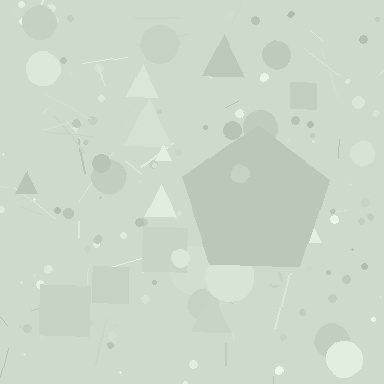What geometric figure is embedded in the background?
A pentagon is embedded in the background.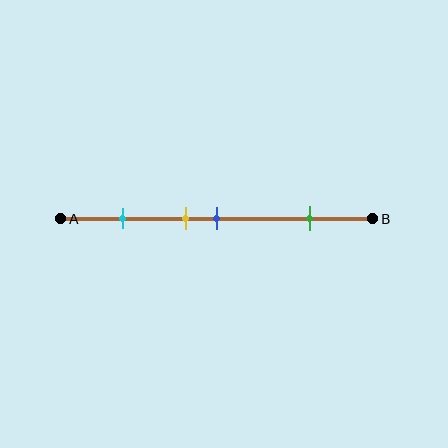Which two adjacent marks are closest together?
The yellow and blue marks are the closest adjacent pair.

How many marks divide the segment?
There are 4 marks dividing the segment.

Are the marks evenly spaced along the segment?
No, the marks are not evenly spaced.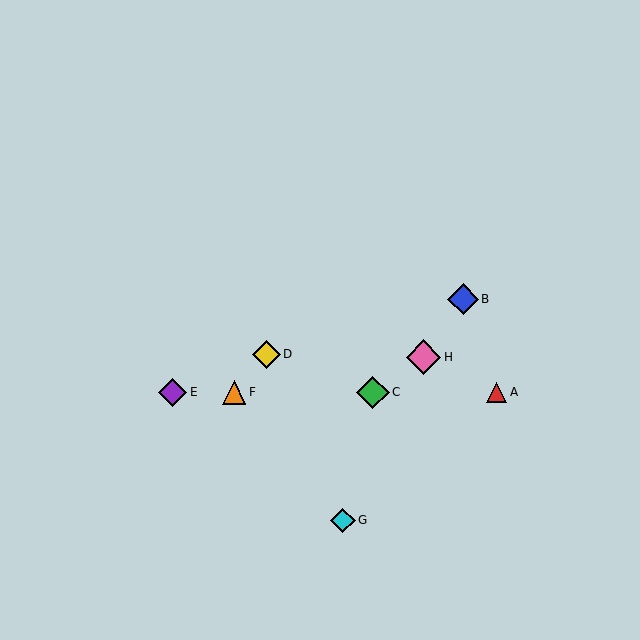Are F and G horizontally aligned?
No, F is at y≈392 and G is at y≈520.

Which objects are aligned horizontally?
Objects A, C, E, F are aligned horizontally.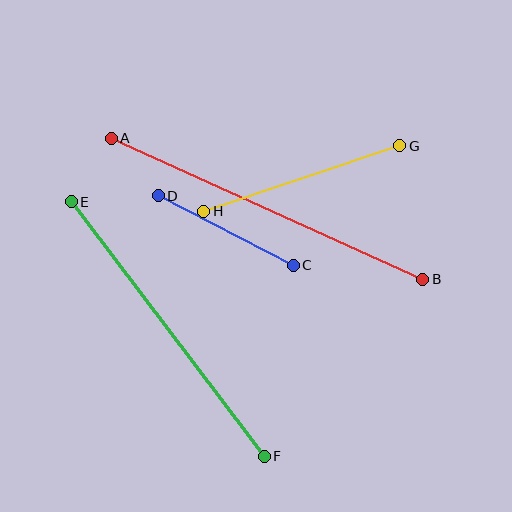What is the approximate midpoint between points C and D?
The midpoint is at approximately (226, 231) pixels.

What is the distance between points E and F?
The distance is approximately 319 pixels.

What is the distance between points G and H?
The distance is approximately 207 pixels.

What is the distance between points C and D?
The distance is approximately 152 pixels.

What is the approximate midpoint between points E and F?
The midpoint is at approximately (168, 329) pixels.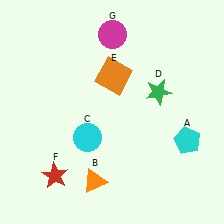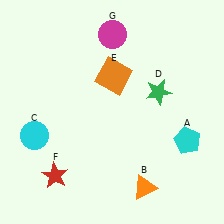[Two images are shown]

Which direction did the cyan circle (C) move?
The cyan circle (C) moved left.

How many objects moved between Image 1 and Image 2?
2 objects moved between the two images.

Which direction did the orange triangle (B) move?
The orange triangle (B) moved right.